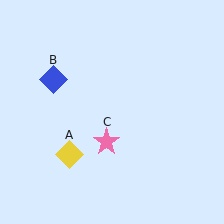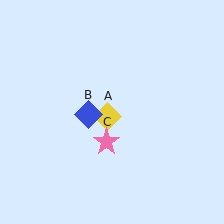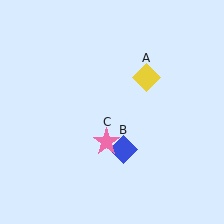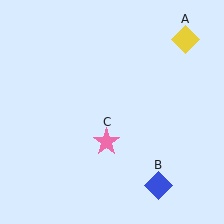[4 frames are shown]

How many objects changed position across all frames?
2 objects changed position: yellow diamond (object A), blue diamond (object B).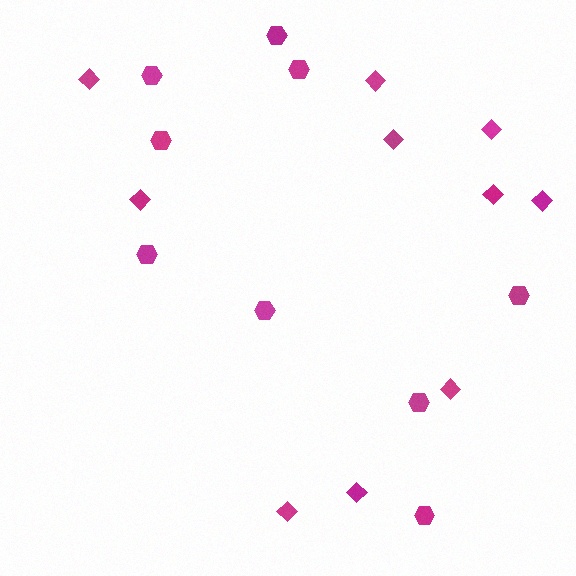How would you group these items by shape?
There are 2 groups: one group of diamonds (10) and one group of hexagons (9).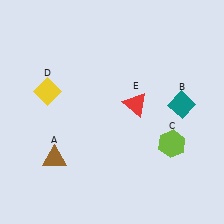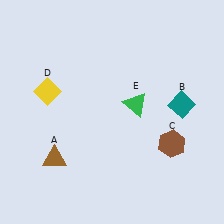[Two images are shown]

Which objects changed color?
C changed from lime to brown. E changed from red to green.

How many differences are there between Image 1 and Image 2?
There are 2 differences between the two images.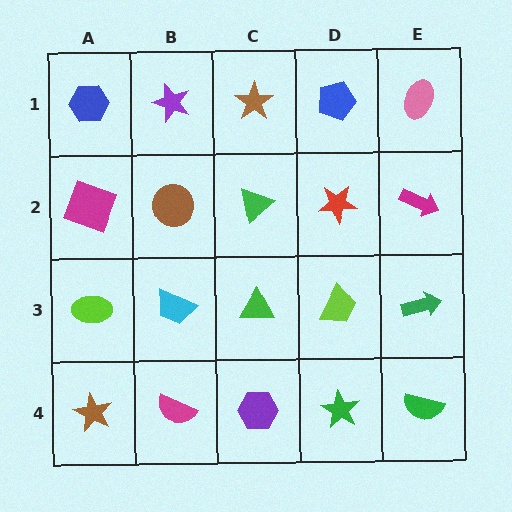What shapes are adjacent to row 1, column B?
A brown circle (row 2, column B), a blue hexagon (row 1, column A), a brown star (row 1, column C).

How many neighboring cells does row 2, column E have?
3.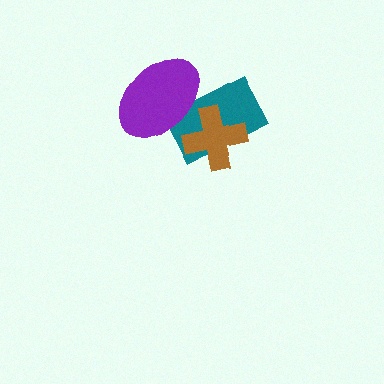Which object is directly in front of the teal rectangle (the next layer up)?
The brown cross is directly in front of the teal rectangle.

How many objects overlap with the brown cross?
2 objects overlap with the brown cross.